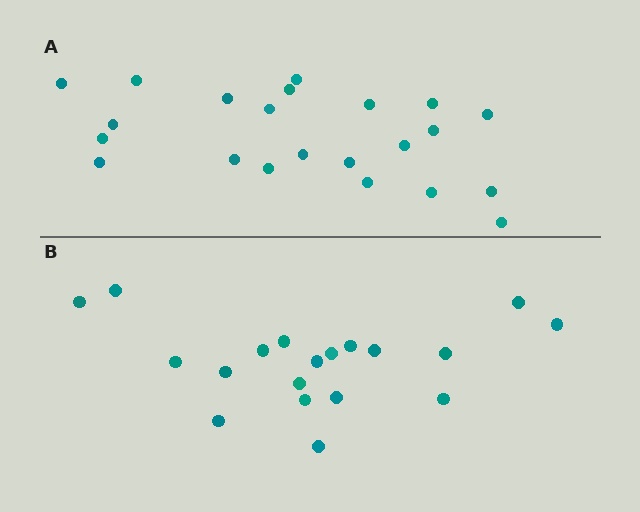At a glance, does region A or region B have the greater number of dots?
Region A (the top region) has more dots.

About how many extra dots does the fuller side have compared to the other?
Region A has just a few more — roughly 2 or 3 more dots than region B.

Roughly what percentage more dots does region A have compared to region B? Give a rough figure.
About 15% more.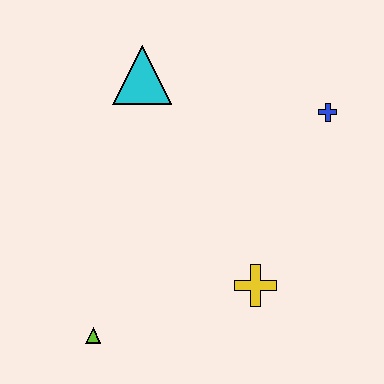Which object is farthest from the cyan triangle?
The lime triangle is farthest from the cyan triangle.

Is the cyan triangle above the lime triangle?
Yes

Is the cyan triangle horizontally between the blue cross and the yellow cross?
No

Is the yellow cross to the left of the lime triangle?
No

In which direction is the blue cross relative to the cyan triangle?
The blue cross is to the right of the cyan triangle.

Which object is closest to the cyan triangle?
The blue cross is closest to the cyan triangle.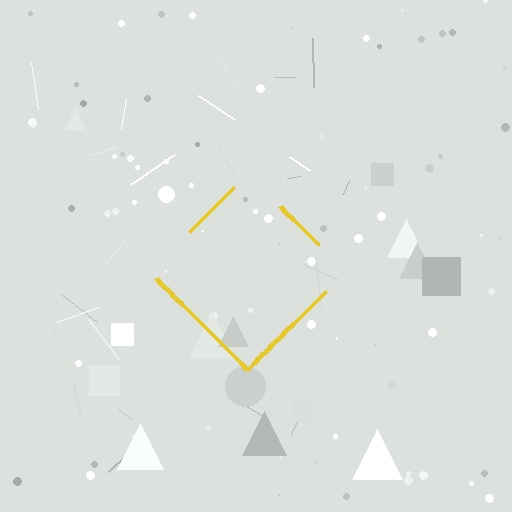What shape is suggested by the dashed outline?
The dashed outline suggests a diamond.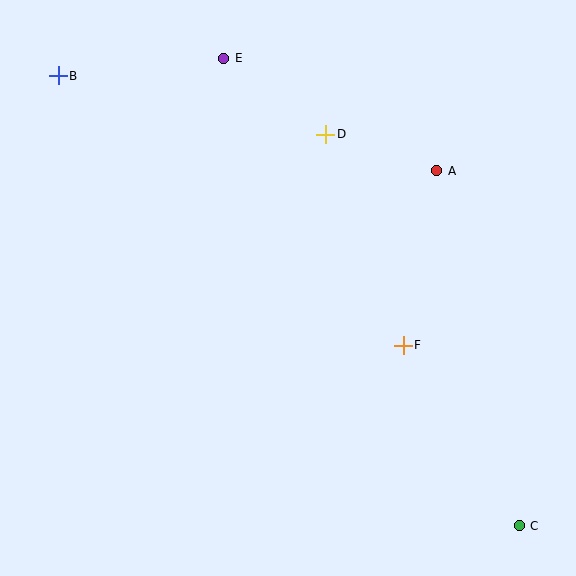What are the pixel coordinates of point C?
Point C is at (519, 526).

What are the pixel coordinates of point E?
Point E is at (224, 58).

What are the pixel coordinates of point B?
Point B is at (58, 76).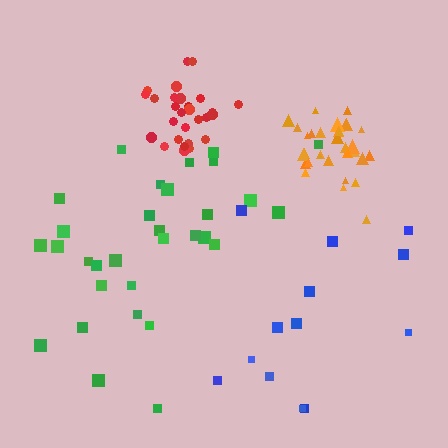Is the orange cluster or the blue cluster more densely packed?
Orange.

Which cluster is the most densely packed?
Orange.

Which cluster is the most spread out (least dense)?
Blue.